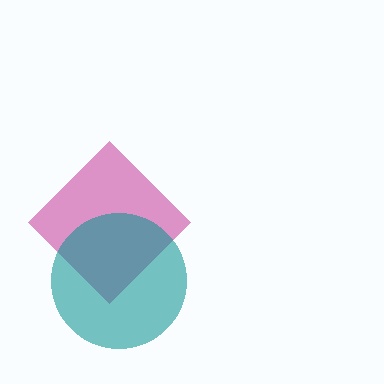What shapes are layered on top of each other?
The layered shapes are: a magenta diamond, a teal circle.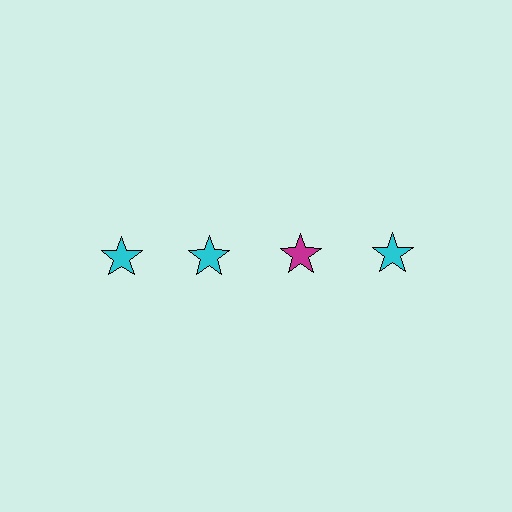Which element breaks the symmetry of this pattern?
The magenta star in the top row, center column breaks the symmetry. All other shapes are cyan stars.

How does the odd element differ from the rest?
It has a different color: magenta instead of cyan.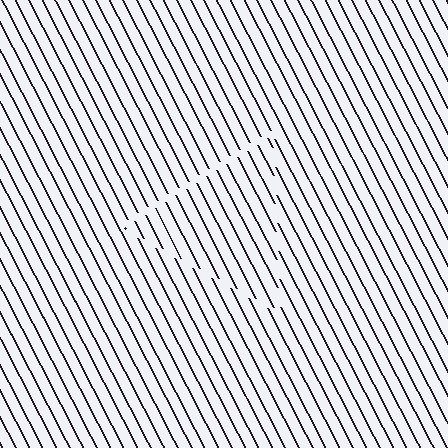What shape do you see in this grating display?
An illusory triangle. The interior of the shape contains the same grating, shifted by half a period — the contour is defined by the phase discontinuity where line-ends from the inner and outer gratings abut.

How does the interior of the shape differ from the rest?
The interior of the shape contains the same grating, shifted by half a period — the contour is defined by the phase discontinuity where line-ends from the inner and outer gratings abut.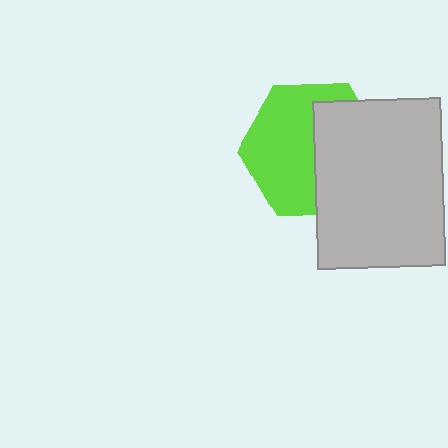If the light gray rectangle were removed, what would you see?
You would see the complete lime hexagon.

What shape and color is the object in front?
The object in front is a light gray rectangle.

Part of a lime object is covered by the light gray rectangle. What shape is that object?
It is a hexagon.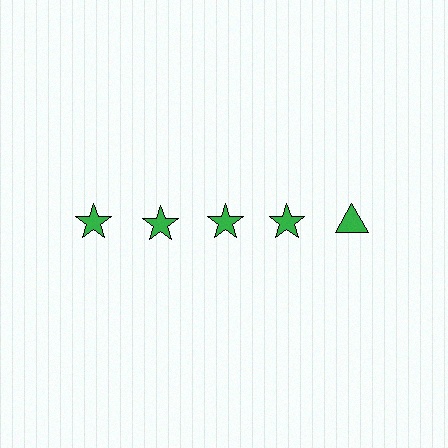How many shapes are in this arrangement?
There are 5 shapes arranged in a grid pattern.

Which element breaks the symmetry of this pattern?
The green triangle in the top row, rightmost column breaks the symmetry. All other shapes are green stars.